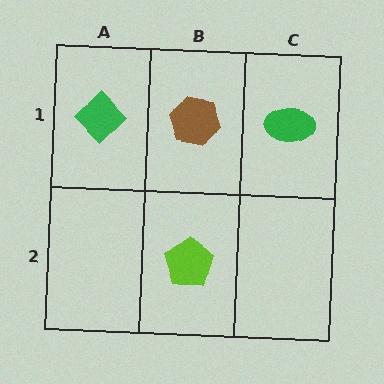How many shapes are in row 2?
1 shape.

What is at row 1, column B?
A brown hexagon.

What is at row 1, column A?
A green diamond.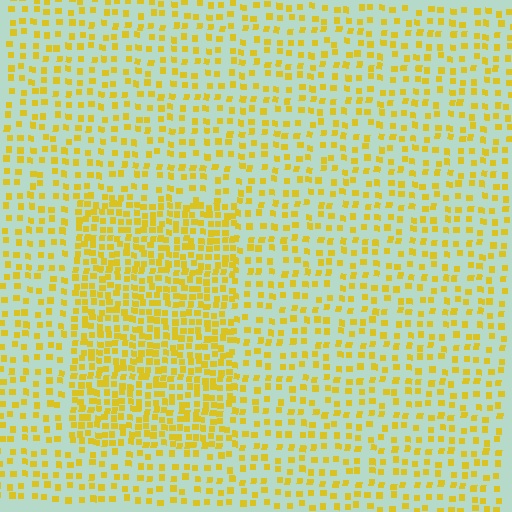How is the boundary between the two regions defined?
The boundary is defined by a change in element density (approximately 2.0x ratio). All elements are the same color, size, and shape.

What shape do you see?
I see a rectangle.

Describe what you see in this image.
The image contains small yellow elements arranged at two different densities. A rectangle-shaped region is visible where the elements are more densely packed than the surrounding area.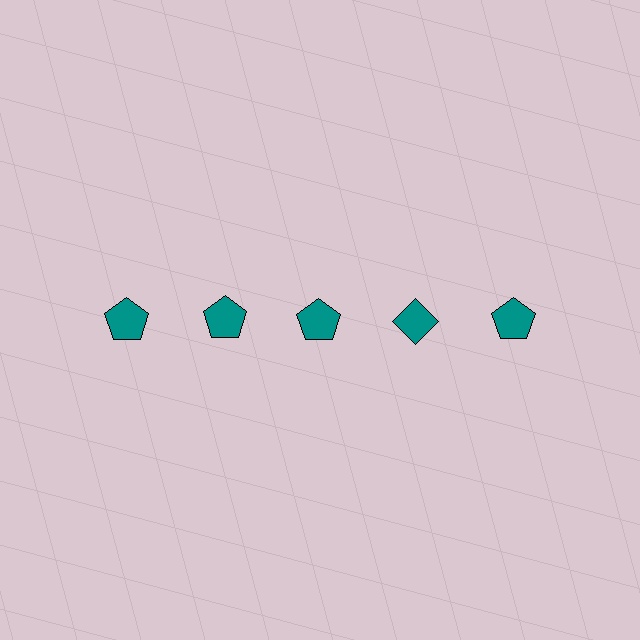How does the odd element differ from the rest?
It has a different shape: diamond instead of pentagon.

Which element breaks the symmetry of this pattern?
The teal diamond in the top row, second from right column breaks the symmetry. All other shapes are teal pentagons.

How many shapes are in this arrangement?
There are 5 shapes arranged in a grid pattern.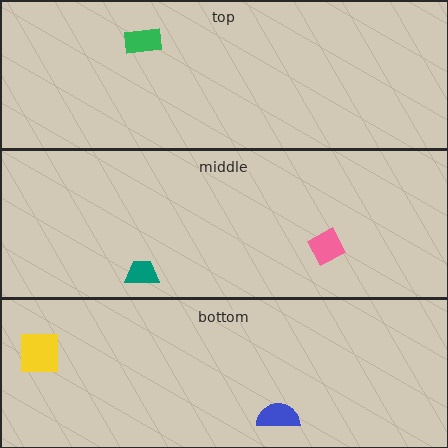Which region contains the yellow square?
The bottom region.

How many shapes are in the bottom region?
2.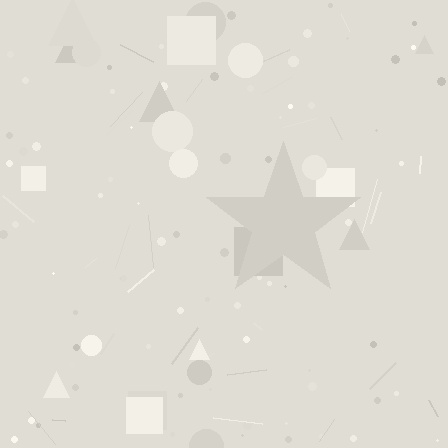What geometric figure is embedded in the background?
A star is embedded in the background.